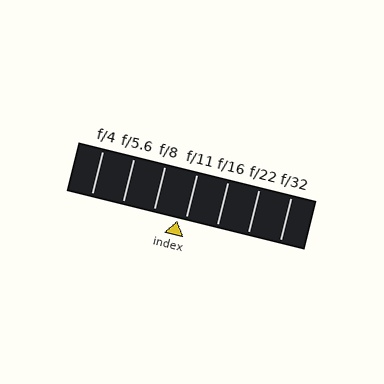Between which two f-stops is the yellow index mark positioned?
The index mark is between f/8 and f/11.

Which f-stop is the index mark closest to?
The index mark is closest to f/11.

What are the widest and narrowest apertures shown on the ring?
The widest aperture shown is f/4 and the narrowest is f/32.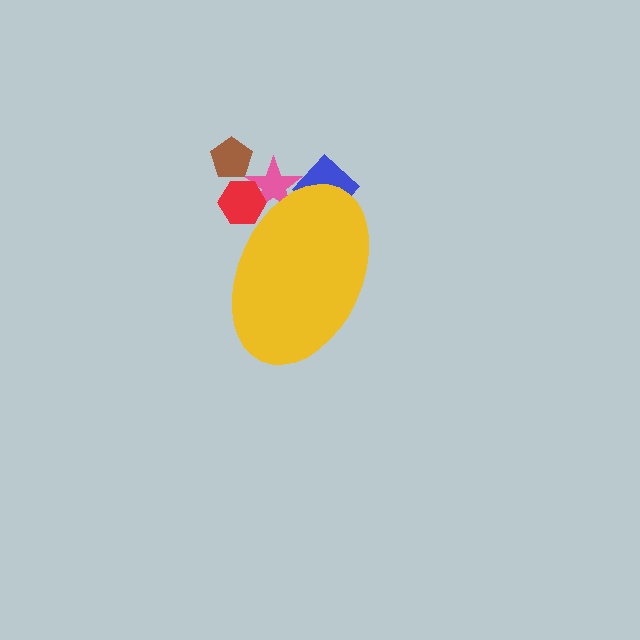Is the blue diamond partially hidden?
Yes, the blue diamond is partially hidden behind the yellow ellipse.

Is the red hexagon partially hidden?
Yes, the red hexagon is partially hidden behind the yellow ellipse.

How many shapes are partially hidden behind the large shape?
3 shapes are partially hidden.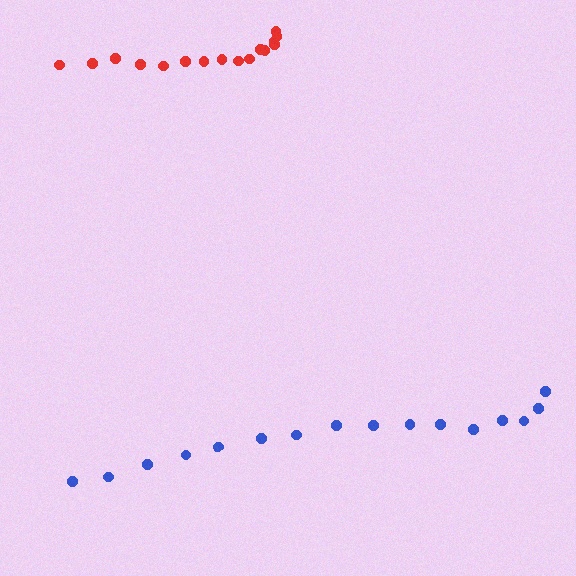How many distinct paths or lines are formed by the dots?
There are 2 distinct paths.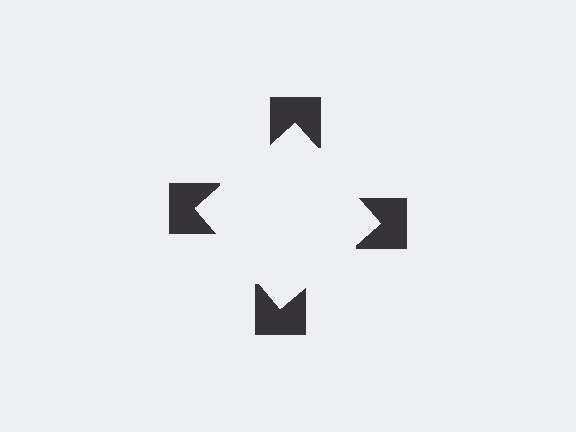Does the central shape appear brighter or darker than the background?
It typically appears slightly brighter than the background, even though no actual brightness change is drawn.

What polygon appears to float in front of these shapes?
An illusory square — its edges are inferred from the aligned wedge cuts in the notched squares, not physically drawn.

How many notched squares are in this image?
There are 4 — one at each vertex of the illusory square.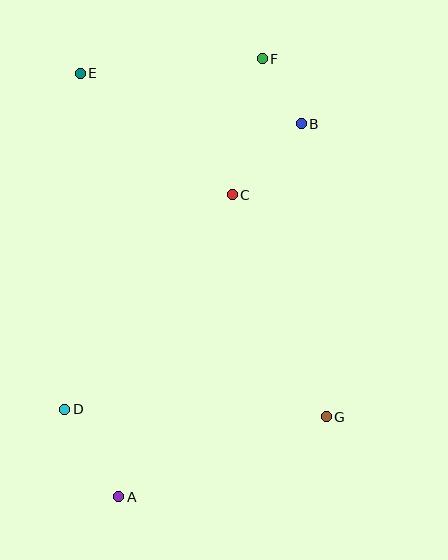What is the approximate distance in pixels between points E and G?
The distance between E and G is approximately 423 pixels.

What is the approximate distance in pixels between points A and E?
The distance between A and E is approximately 425 pixels.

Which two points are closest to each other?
Points B and F are closest to each other.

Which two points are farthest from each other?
Points A and F are farthest from each other.